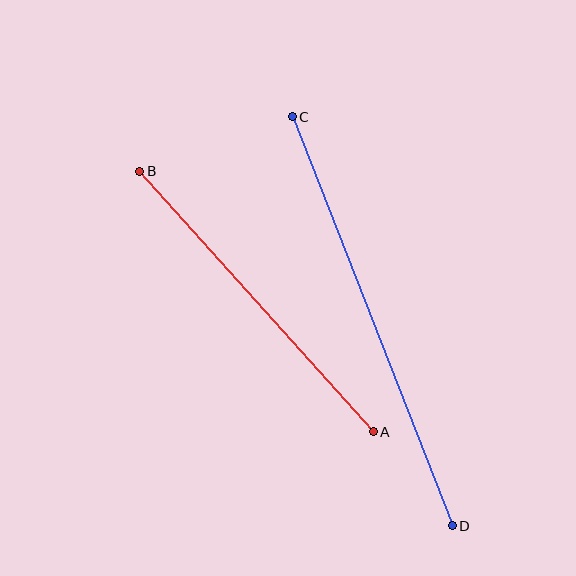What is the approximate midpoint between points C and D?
The midpoint is at approximately (372, 321) pixels.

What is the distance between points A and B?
The distance is approximately 350 pixels.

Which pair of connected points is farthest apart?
Points C and D are farthest apart.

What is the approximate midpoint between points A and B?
The midpoint is at approximately (257, 301) pixels.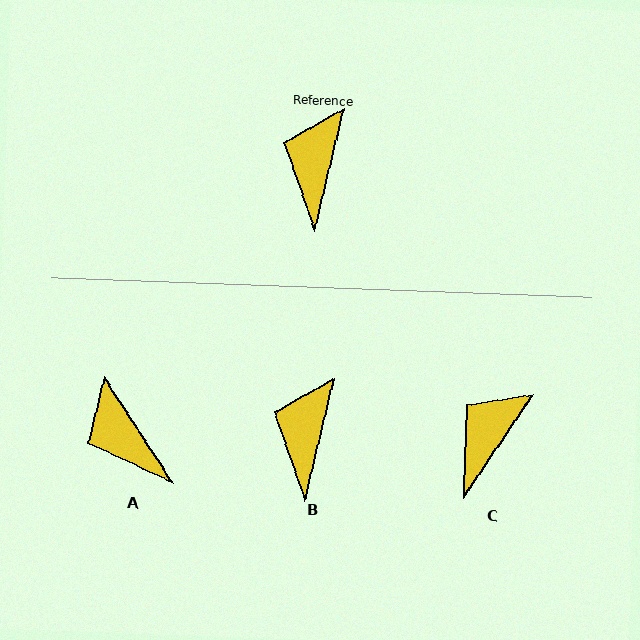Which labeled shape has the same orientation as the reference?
B.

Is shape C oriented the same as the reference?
No, it is off by about 21 degrees.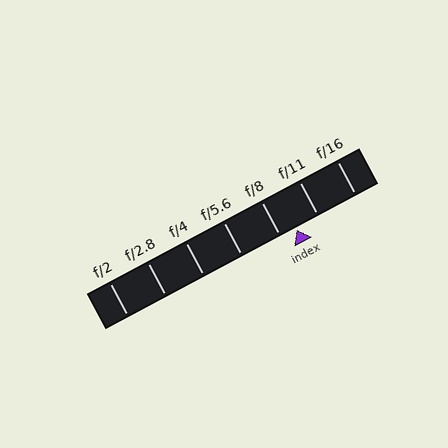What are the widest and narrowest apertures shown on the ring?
The widest aperture shown is f/2 and the narrowest is f/16.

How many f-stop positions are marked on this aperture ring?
There are 7 f-stop positions marked.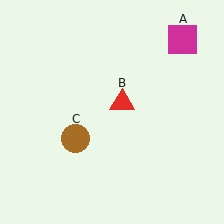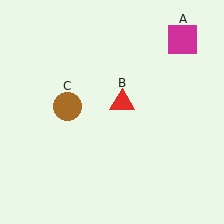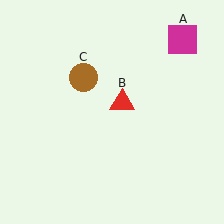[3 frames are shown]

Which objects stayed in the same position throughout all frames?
Magenta square (object A) and red triangle (object B) remained stationary.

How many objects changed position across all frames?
1 object changed position: brown circle (object C).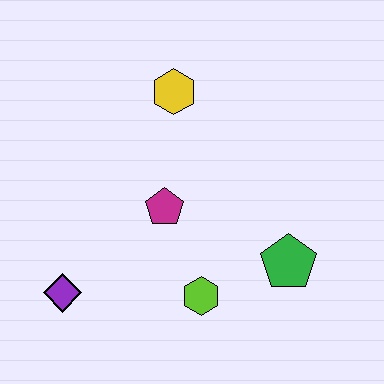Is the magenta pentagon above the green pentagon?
Yes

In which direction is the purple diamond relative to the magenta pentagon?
The purple diamond is to the left of the magenta pentagon.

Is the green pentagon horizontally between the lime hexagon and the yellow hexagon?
No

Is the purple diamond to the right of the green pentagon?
No